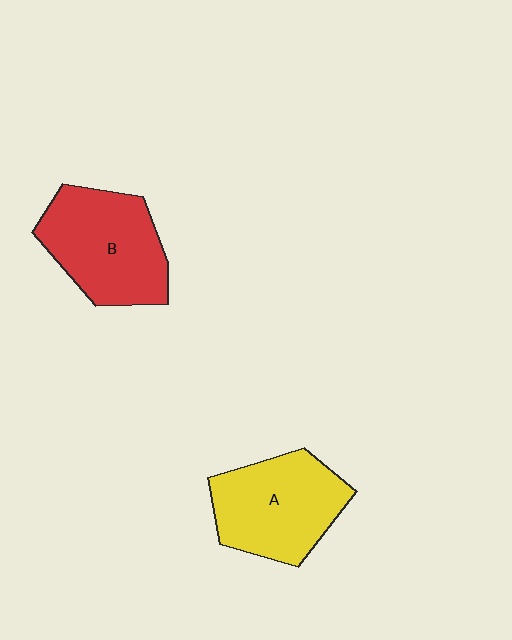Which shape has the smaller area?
Shape A (yellow).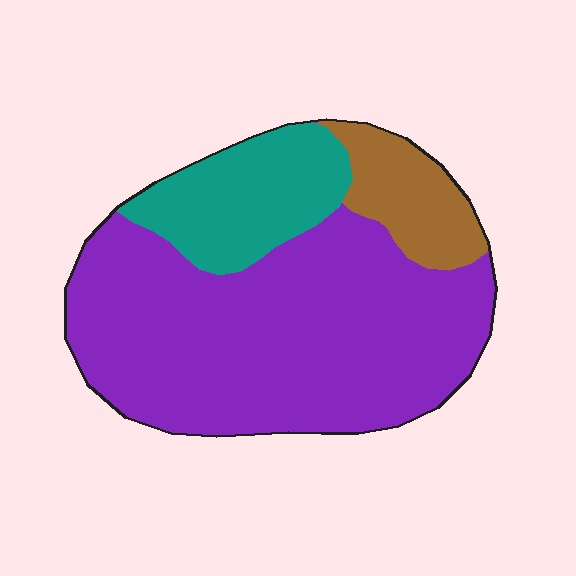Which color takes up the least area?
Brown, at roughly 10%.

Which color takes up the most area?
Purple, at roughly 70%.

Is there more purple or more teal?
Purple.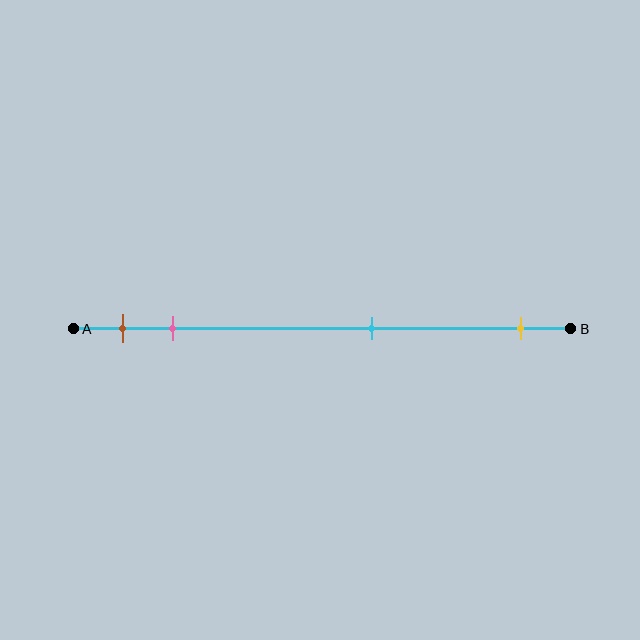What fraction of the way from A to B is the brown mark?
The brown mark is approximately 10% (0.1) of the way from A to B.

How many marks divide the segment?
There are 4 marks dividing the segment.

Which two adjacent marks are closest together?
The brown and pink marks are the closest adjacent pair.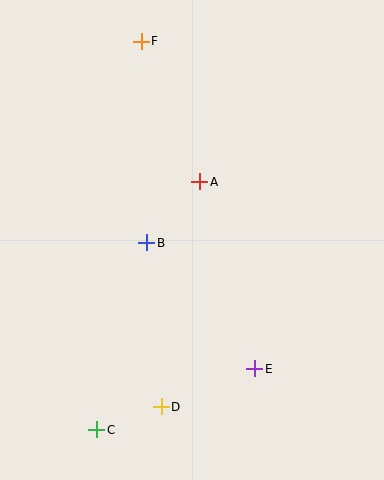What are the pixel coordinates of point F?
Point F is at (141, 41).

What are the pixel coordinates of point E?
Point E is at (255, 369).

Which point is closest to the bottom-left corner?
Point C is closest to the bottom-left corner.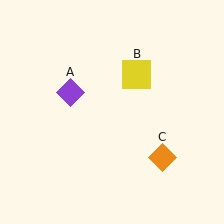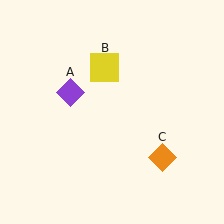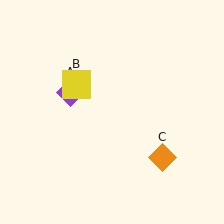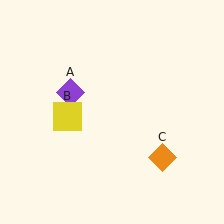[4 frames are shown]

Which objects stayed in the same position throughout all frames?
Purple diamond (object A) and orange diamond (object C) remained stationary.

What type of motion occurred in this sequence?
The yellow square (object B) rotated counterclockwise around the center of the scene.